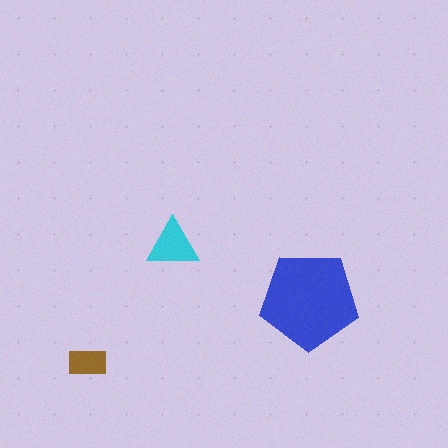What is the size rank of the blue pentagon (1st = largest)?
1st.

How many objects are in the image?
There are 3 objects in the image.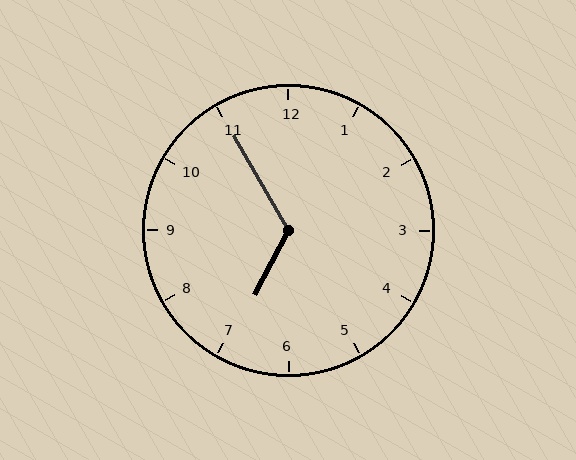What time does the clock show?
6:55.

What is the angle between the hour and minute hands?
Approximately 122 degrees.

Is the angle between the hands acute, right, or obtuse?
It is obtuse.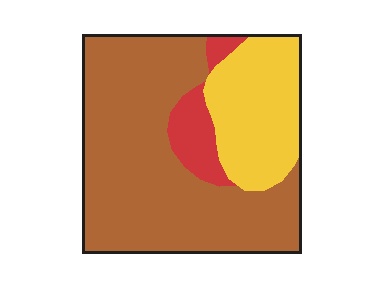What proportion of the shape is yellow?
Yellow takes up between a quarter and a half of the shape.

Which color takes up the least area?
Red, at roughly 10%.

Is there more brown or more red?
Brown.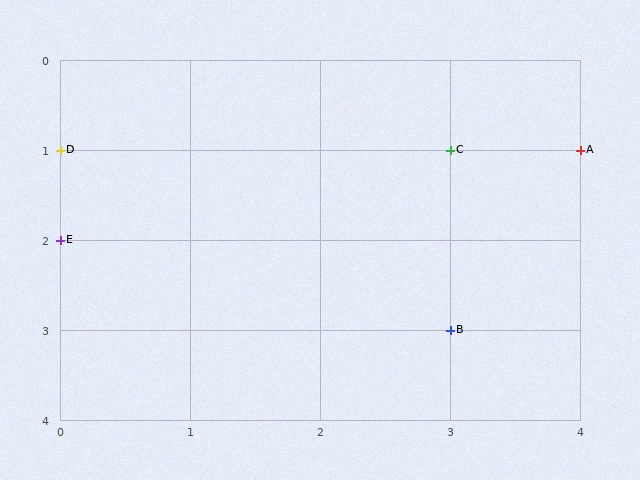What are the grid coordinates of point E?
Point E is at grid coordinates (0, 2).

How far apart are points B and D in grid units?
Points B and D are 3 columns and 2 rows apart (about 3.6 grid units diagonally).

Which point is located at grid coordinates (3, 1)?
Point C is at (3, 1).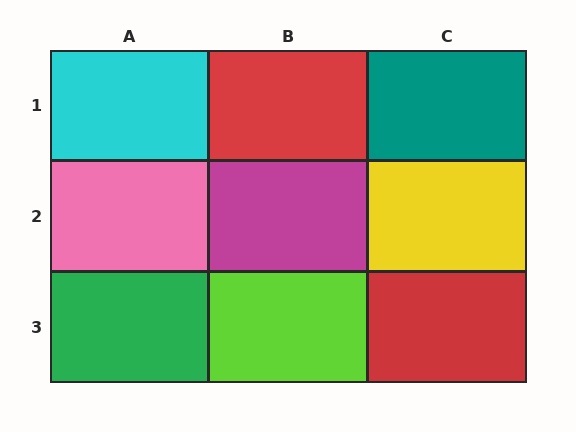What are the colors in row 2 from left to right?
Pink, magenta, yellow.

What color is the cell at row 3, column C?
Red.